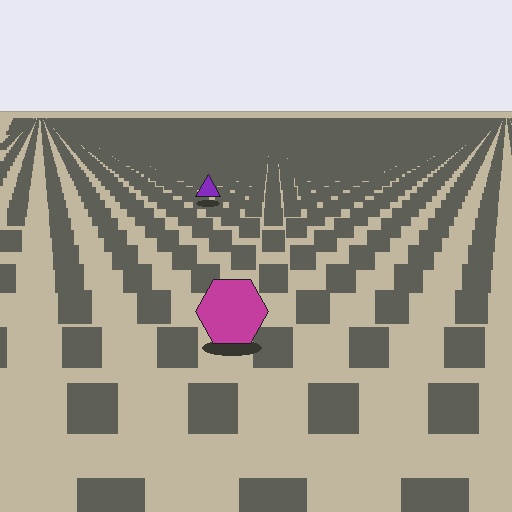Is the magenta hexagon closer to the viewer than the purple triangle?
Yes. The magenta hexagon is closer — you can tell from the texture gradient: the ground texture is coarser near it.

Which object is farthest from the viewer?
The purple triangle is farthest from the viewer. It appears smaller and the ground texture around it is denser.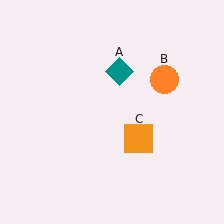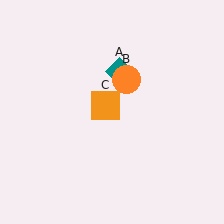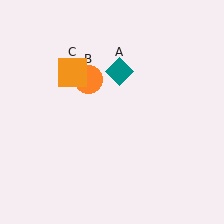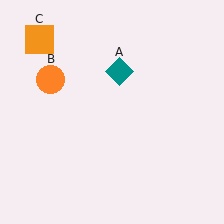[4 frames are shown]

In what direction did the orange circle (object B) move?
The orange circle (object B) moved left.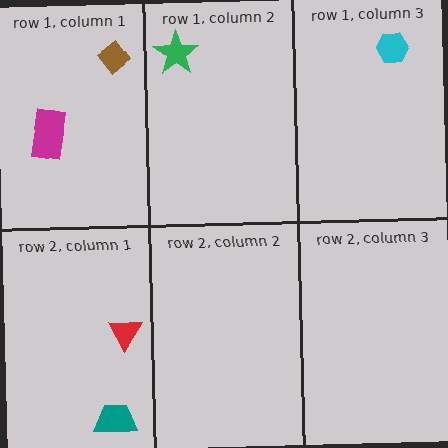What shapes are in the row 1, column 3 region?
The cyan hexagon.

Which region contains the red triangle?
The row 2, column 1 region.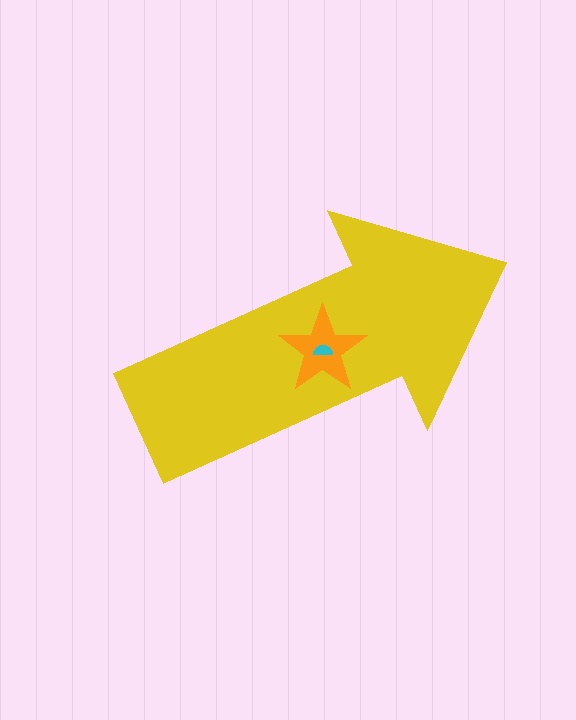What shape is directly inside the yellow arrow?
The orange star.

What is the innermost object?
The cyan semicircle.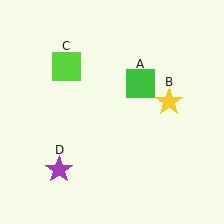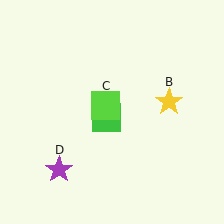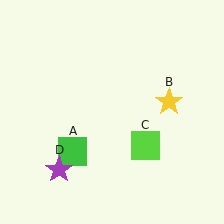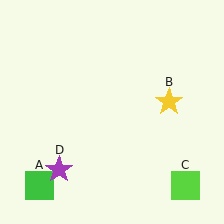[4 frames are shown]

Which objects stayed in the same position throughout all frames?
Yellow star (object B) and purple star (object D) remained stationary.